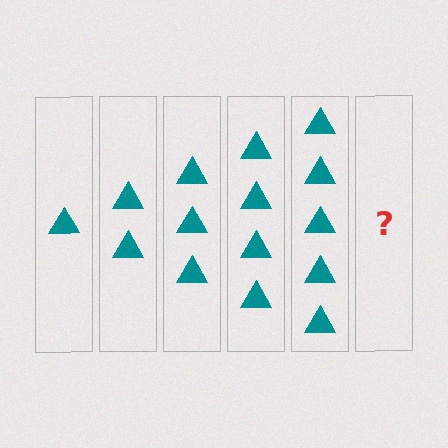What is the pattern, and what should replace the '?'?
The pattern is that each step adds one more triangle. The '?' should be 6 triangles.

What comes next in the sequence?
The next element should be 6 triangles.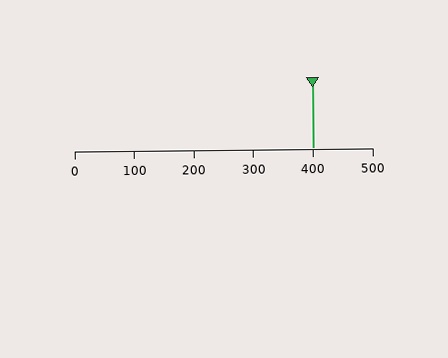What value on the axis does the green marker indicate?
The marker indicates approximately 400.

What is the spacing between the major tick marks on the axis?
The major ticks are spaced 100 apart.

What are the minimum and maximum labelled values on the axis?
The axis runs from 0 to 500.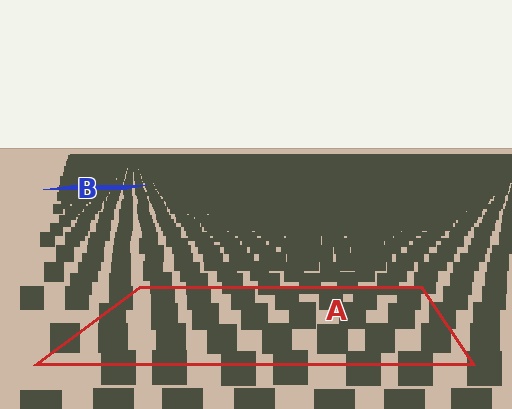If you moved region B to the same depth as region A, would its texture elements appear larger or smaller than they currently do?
They would appear larger. At a closer depth, the same texture elements are projected at a bigger on-screen size.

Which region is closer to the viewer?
Region A is closer. The texture elements there are larger and more spread out.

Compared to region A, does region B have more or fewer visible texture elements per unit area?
Region B has more texture elements per unit area — they are packed more densely because it is farther away.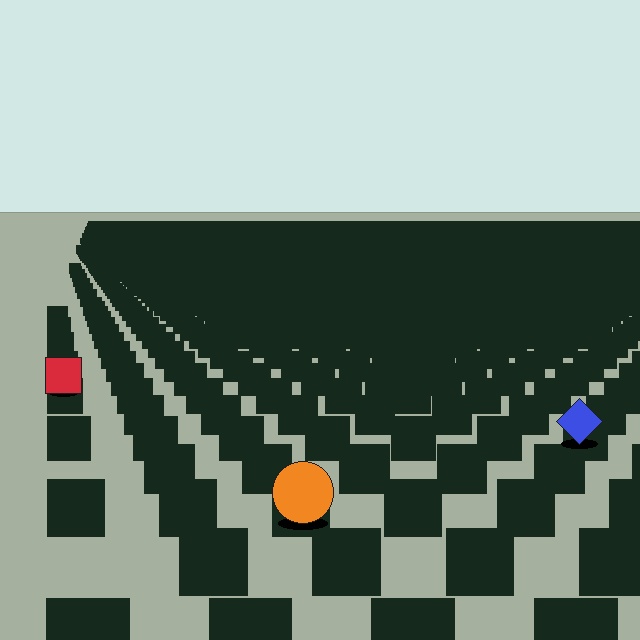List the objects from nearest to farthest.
From nearest to farthest: the orange circle, the blue diamond, the red square.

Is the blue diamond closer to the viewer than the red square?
Yes. The blue diamond is closer — you can tell from the texture gradient: the ground texture is coarser near it.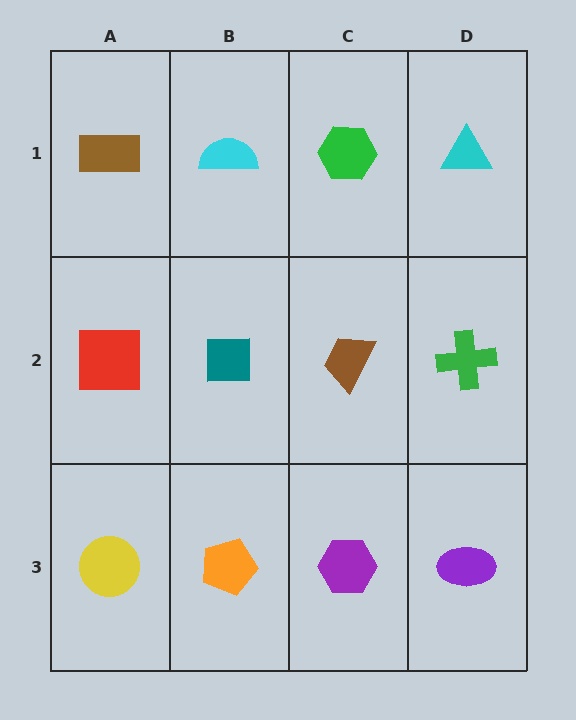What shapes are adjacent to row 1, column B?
A teal square (row 2, column B), a brown rectangle (row 1, column A), a green hexagon (row 1, column C).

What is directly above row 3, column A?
A red square.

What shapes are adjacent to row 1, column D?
A green cross (row 2, column D), a green hexagon (row 1, column C).